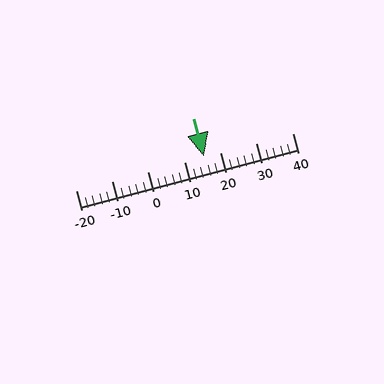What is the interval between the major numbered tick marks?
The major tick marks are spaced 10 units apart.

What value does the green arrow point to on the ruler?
The green arrow points to approximately 16.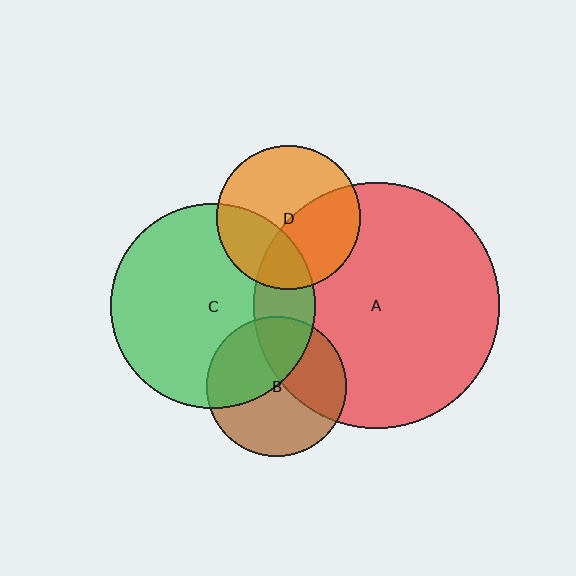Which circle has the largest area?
Circle A (red).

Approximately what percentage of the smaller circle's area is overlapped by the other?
Approximately 40%.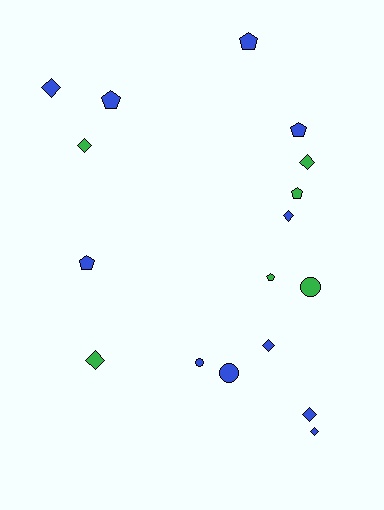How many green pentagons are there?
There are 2 green pentagons.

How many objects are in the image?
There are 17 objects.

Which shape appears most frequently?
Diamond, with 8 objects.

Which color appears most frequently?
Blue, with 11 objects.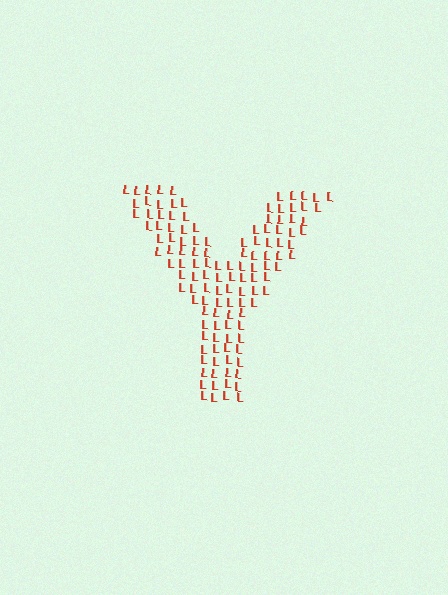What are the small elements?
The small elements are letter L's.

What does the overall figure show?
The overall figure shows the letter Y.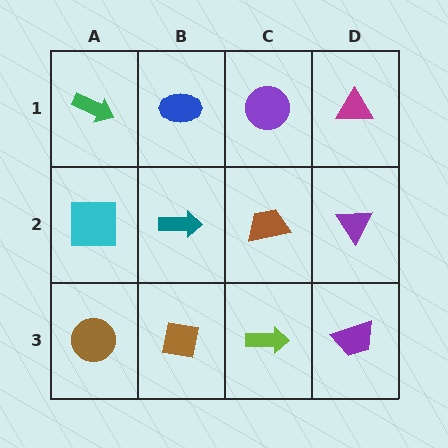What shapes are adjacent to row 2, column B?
A blue ellipse (row 1, column B), a brown square (row 3, column B), a cyan square (row 2, column A), a brown trapezoid (row 2, column C).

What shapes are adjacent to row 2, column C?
A purple circle (row 1, column C), a lime arrow (row 3, column C), a teal arrow (row 2, column B), a purple triangle (row 2, column D).